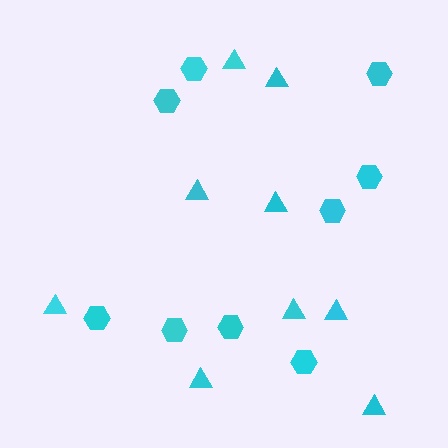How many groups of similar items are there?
There are 2 groups: one group of triangles (9) and one group of hexagons (9).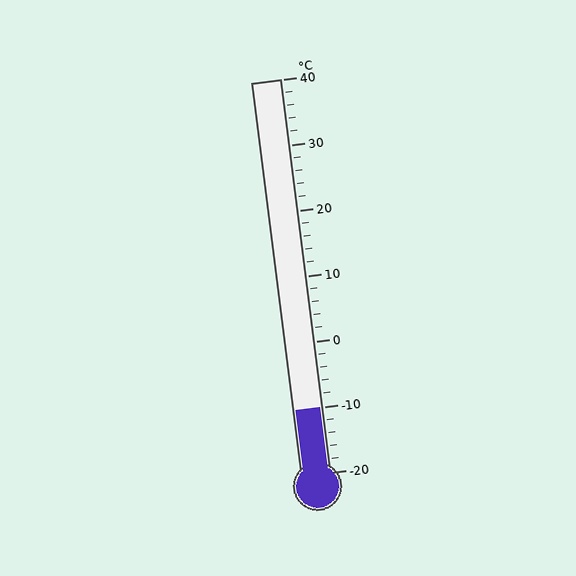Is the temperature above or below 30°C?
The temperature is below 30°C.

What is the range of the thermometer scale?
The thermometer scale ranges from -20°C to 40°C.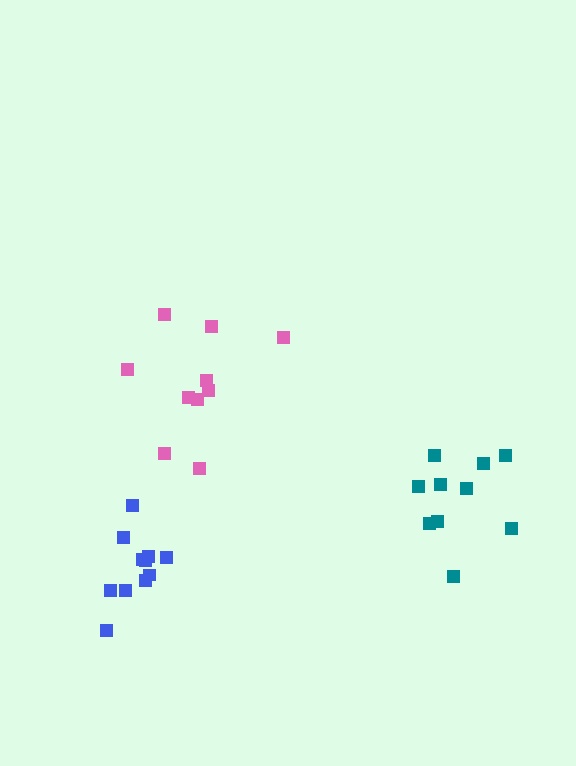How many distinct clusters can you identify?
There are 3 distinct clusters.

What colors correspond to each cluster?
The clusters are colored: blue, teal, pink.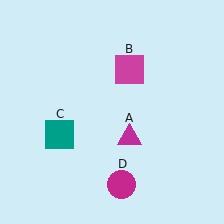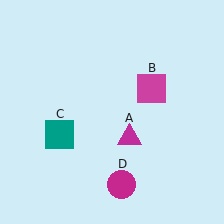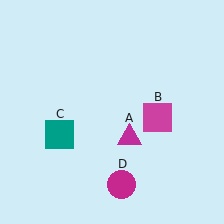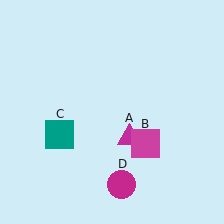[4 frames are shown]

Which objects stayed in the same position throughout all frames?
Magenta triangle (object A) and teal square (object C) and magenta circle (object D) remained stationary.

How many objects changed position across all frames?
1 object changed position: magenta square (object B).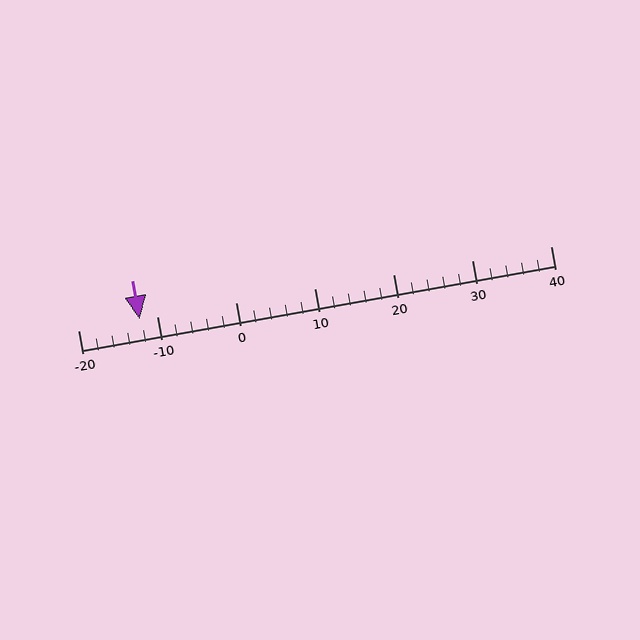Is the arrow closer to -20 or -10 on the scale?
The arrow is closer to -10.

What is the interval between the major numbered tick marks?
The major tick marks are spaced 10 units apart.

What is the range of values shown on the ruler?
The ruler shows values from -20 to 40.